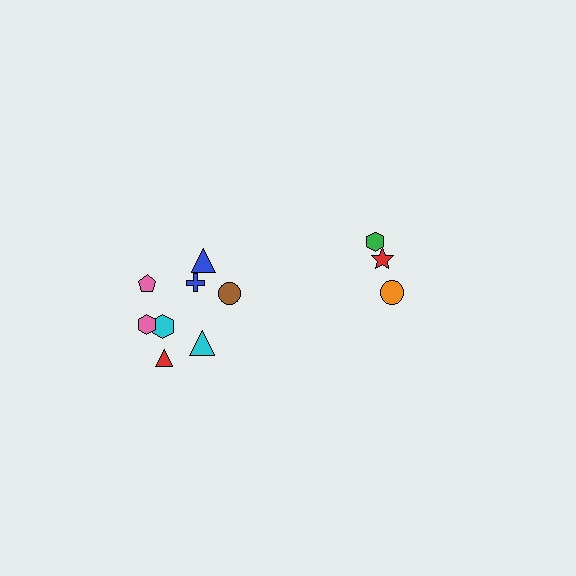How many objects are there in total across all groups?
There are 11 objects.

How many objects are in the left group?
There are 8 objects.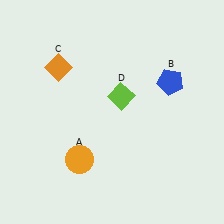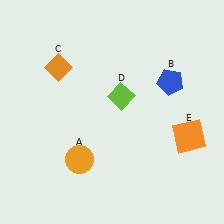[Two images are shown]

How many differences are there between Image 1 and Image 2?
There is 1 difference between the two images.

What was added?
An orange square (E) was added in Image 2.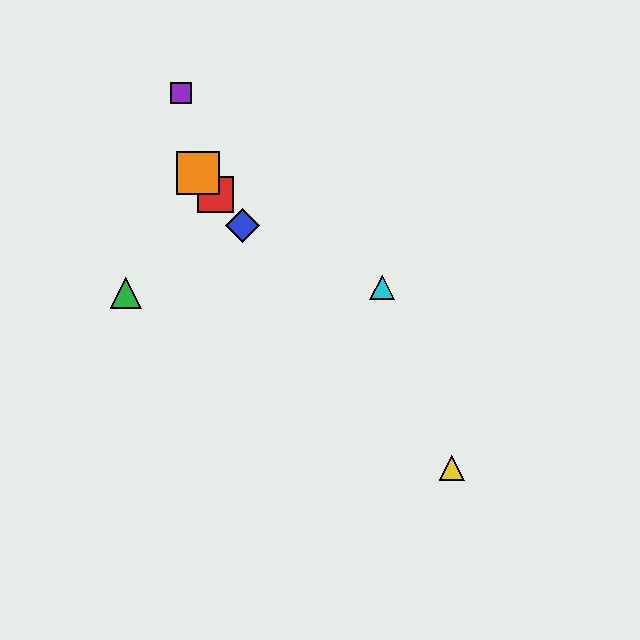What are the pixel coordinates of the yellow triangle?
The yellow triangle is at (452, 468).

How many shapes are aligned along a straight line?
4 shapes (the red square, the blue diamond, the yellow triangle, the orange square) are aligned along a straight line.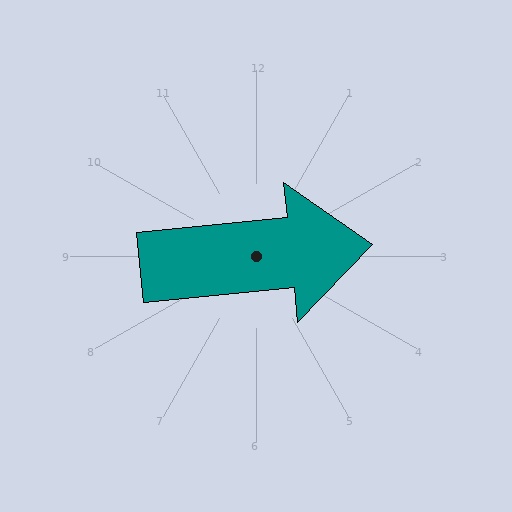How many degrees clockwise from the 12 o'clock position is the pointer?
Approximately 84 degrees.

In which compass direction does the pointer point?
East.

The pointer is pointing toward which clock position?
Roughly 3 o'clock.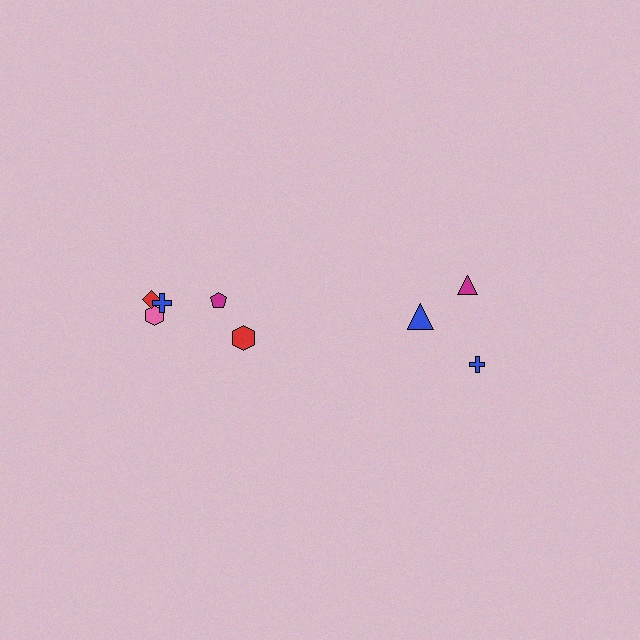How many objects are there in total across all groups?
There are 8 objects.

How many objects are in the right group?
There are 3 objects.